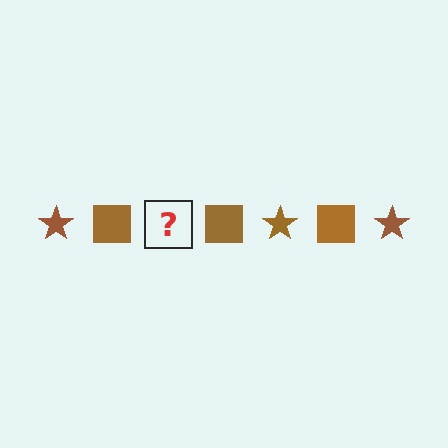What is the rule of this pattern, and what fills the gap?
The rule is that the pattern cycles through star, square shapes in brown. The gap should be filled with a brown star.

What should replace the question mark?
The question mark should be replaced with a brown star.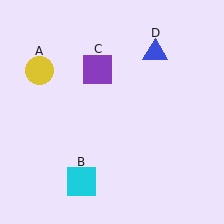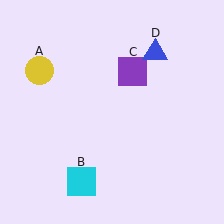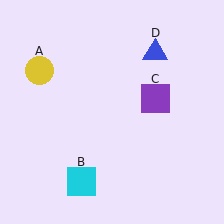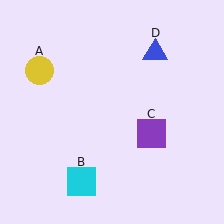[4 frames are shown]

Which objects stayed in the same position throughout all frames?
Yellow circle (object A) and cyan square (object B) and blue triangle (object D) remained stationary.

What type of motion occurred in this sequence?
The purple square (object C) rotated clockwise around the center of the scene.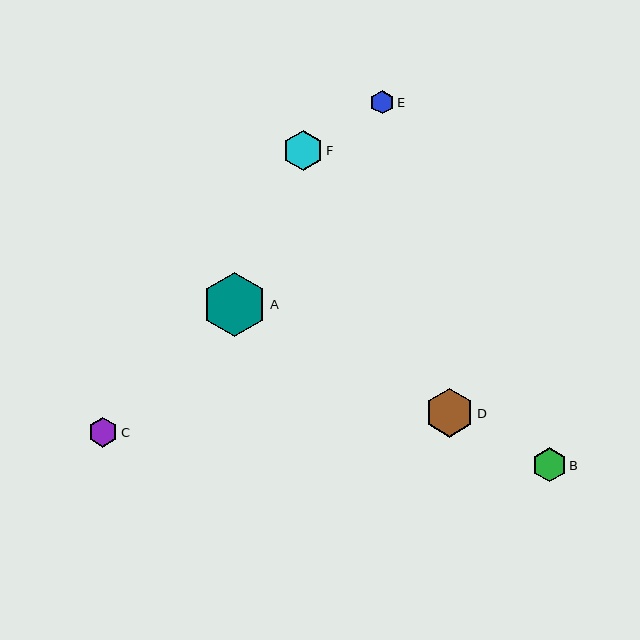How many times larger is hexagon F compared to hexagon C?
Hexagon F is approximately 1.3 times the size of hexagon C.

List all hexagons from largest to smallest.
From largest to smallest: A, D, F, B, C, E.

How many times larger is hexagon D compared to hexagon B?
Hexagon D is approximately 1.4 times the size of hexagon B.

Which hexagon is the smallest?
Hexagon E is the smallest with a size of approximately 24 pixels.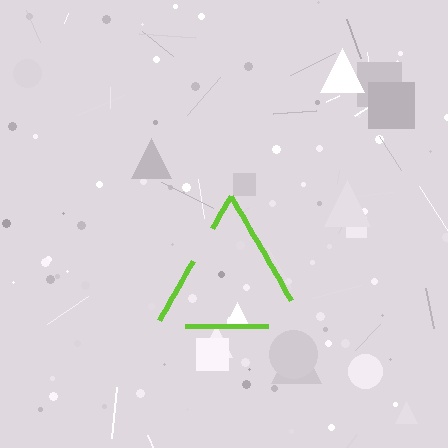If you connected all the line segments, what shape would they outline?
They would outline a triangle.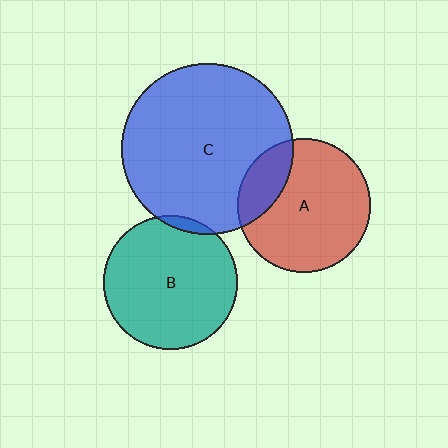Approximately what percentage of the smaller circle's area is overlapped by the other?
Approximately 20%.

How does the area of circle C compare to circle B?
Approximately 1.6 times.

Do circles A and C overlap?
Yes.